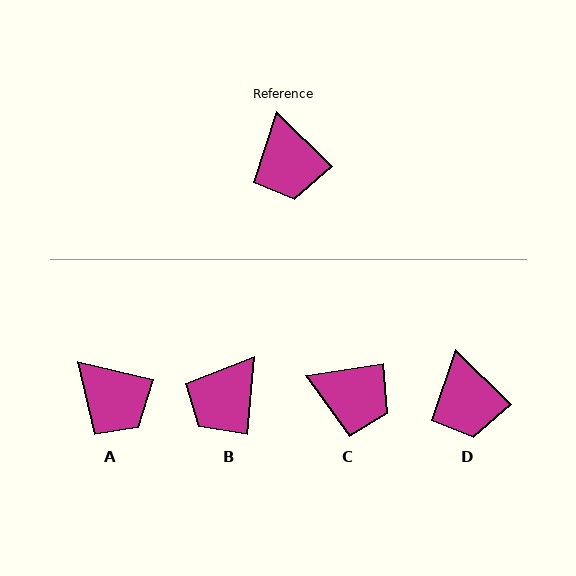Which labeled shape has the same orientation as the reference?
D.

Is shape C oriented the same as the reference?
No, it is off by about 54 degrees.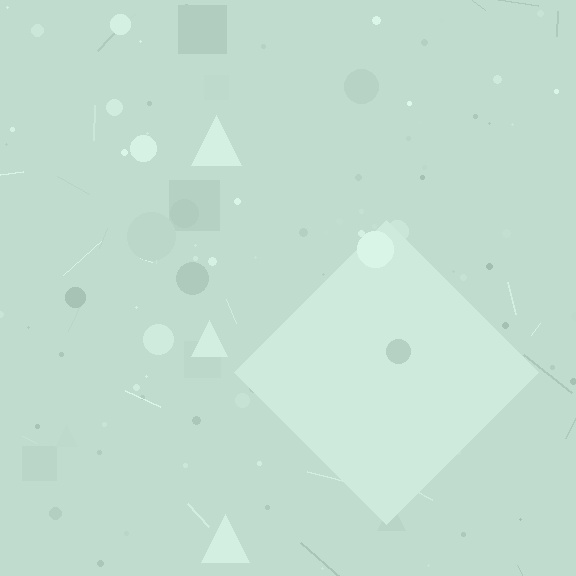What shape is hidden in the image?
A diamond is hidden in the image.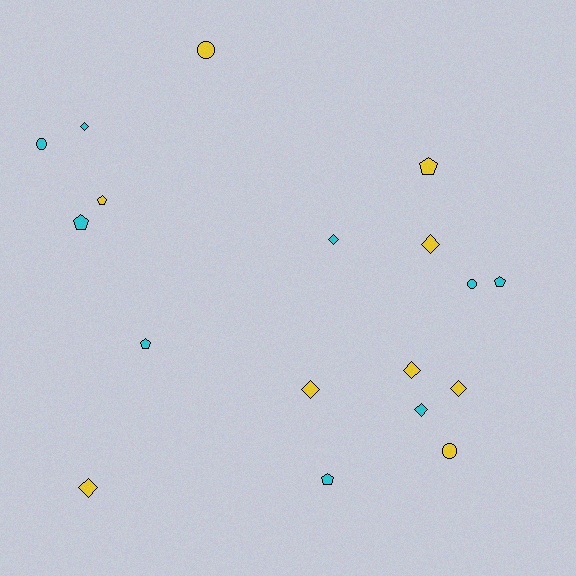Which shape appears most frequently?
Diamond, with 8 objects.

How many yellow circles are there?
There are 2 yellow circles.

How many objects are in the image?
There are 18 objects.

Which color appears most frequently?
Cyan, with 9 objects.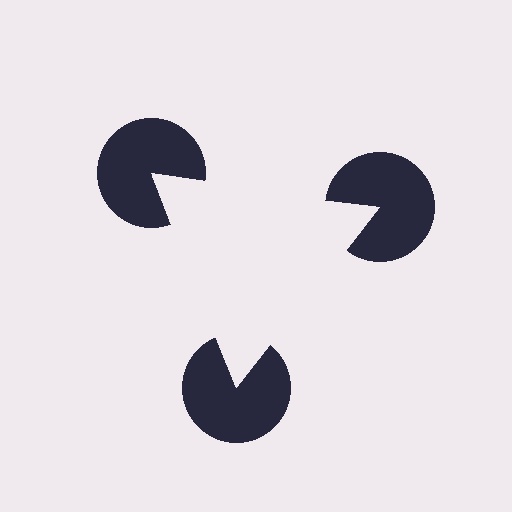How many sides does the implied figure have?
3 sides.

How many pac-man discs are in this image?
There are 3 — one at each vertex of the illusory triangle.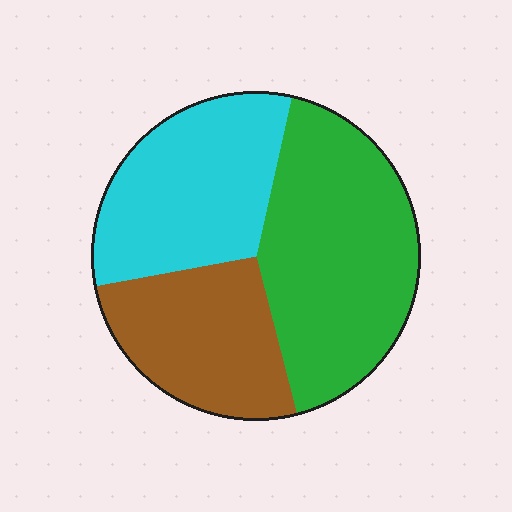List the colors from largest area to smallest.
From largest to smallest: green, cyan, brown.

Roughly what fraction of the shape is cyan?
Cyan covers roughly 30% of the shape.